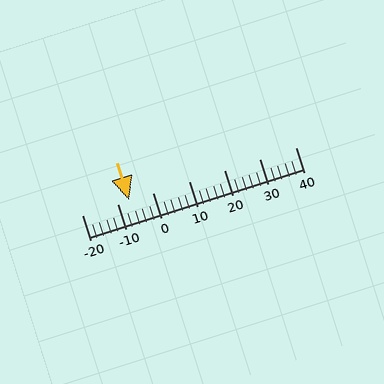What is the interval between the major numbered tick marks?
The major tick marks are spaced 10 units apart.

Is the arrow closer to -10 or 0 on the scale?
The arrow is closer to -10.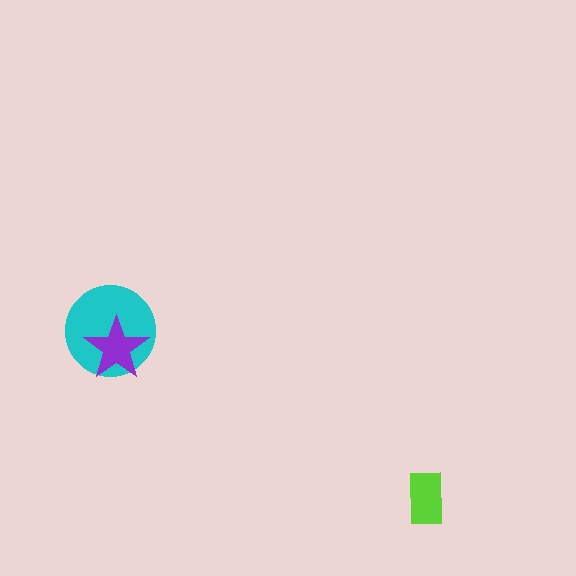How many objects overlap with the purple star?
1 object overlaps with the purple star.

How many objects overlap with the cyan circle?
1 object overlaps with the cyan circle.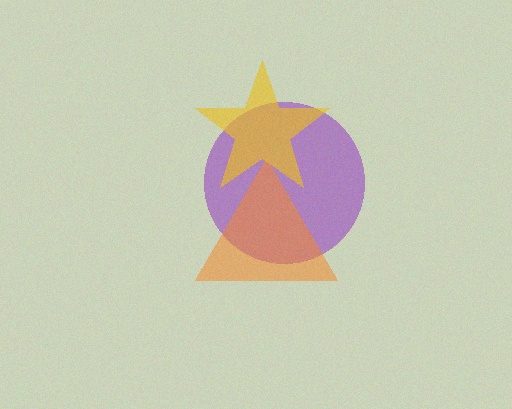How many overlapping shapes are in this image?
There are 3 overlapping shapes in the image.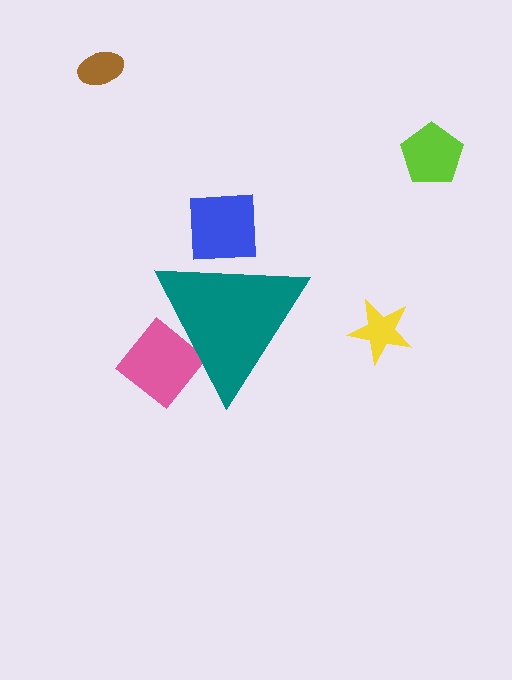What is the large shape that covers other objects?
A teal triangle.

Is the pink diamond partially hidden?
Yes, the pink diamond is partially hidden behind the teal triangle.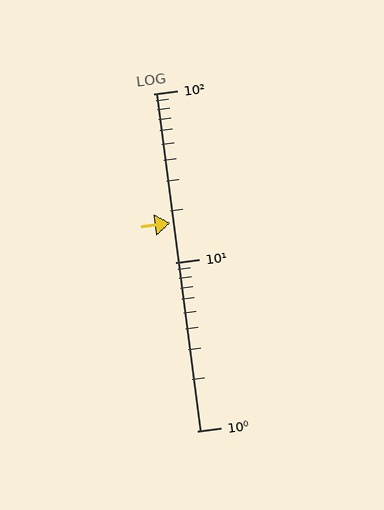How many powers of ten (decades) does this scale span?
The scale spans 2 decades, from 1 to 100.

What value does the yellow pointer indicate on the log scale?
The pointer indicates approximately 17.